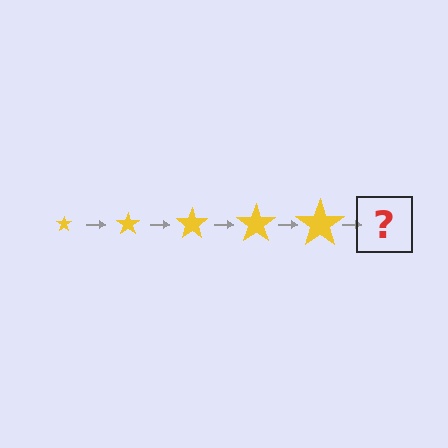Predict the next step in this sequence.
The next step is a yellow star, larger than the previous one.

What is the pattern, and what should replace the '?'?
The pattern is that the star gets progressively larger each step. The '?' should be a yellow star, larger than the previous one.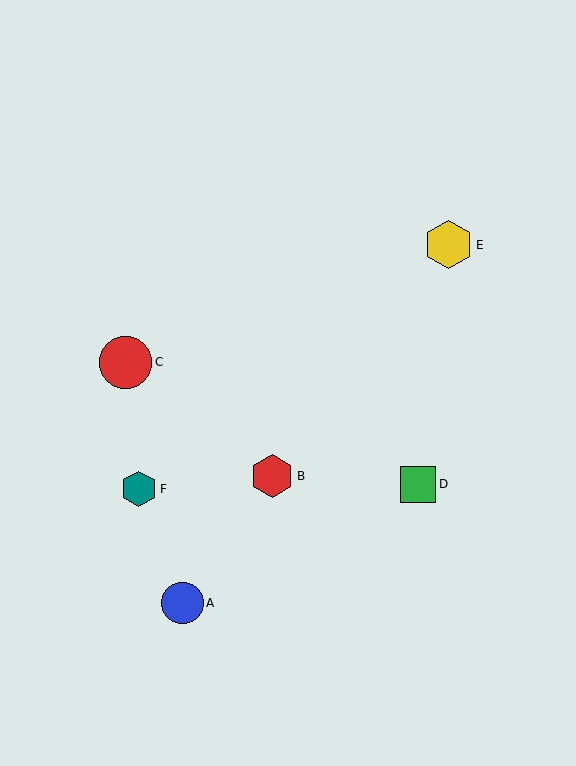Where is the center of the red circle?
The center of the red circle is at (126, 362).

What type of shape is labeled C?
Shape C is a red circle.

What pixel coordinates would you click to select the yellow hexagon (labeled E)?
Click at (449, 245) to select the yellow hexagon E.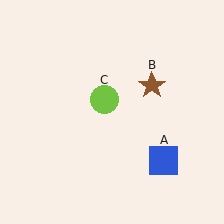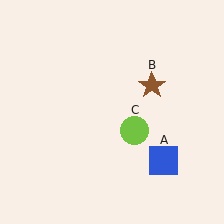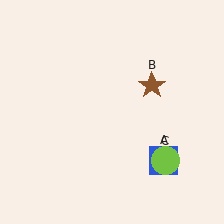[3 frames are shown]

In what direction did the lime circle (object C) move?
The lime circle (object C) moved down and to the right.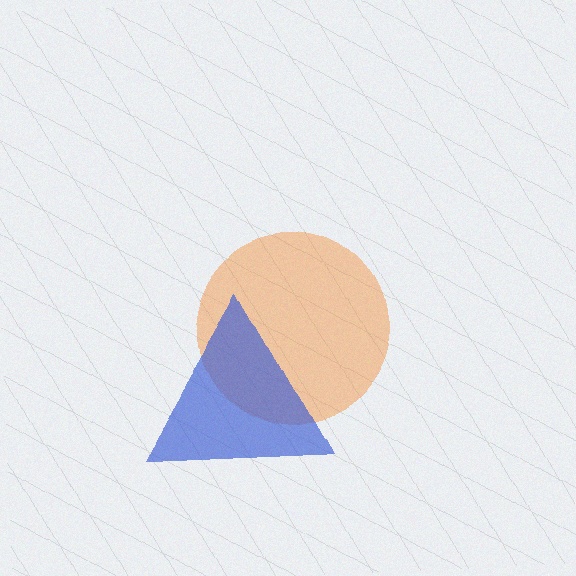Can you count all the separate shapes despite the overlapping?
Yes, there are 2 separate shapes.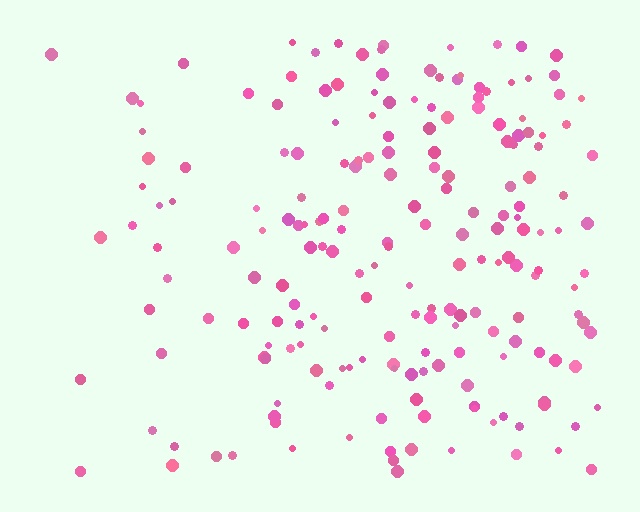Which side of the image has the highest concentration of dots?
The right.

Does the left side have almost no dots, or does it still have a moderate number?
Still a moderate number, just noticeably fewer than the right.